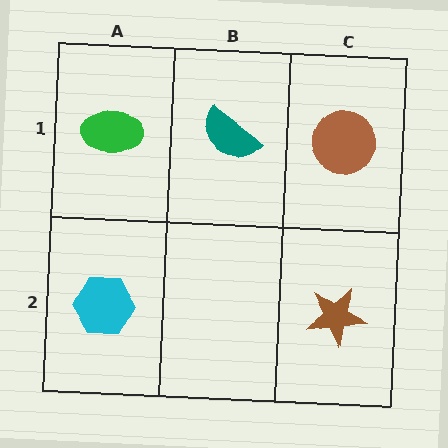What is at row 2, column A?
A cyan hexagon.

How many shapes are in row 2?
2 shapes.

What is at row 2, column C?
A brown star.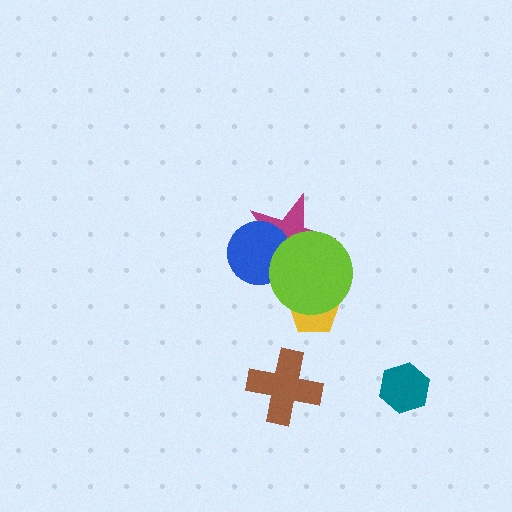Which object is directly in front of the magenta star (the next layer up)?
The blue circle is directly in front of the magenta star.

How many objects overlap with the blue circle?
2 objects overlap with the blue circle.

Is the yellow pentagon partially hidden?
Yes, it is partially covered by another shape.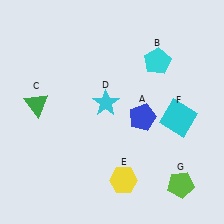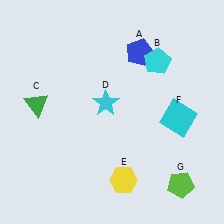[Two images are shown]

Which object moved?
The blue pentagon (A) moved up.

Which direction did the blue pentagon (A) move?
The blue pentagon (A) moved up.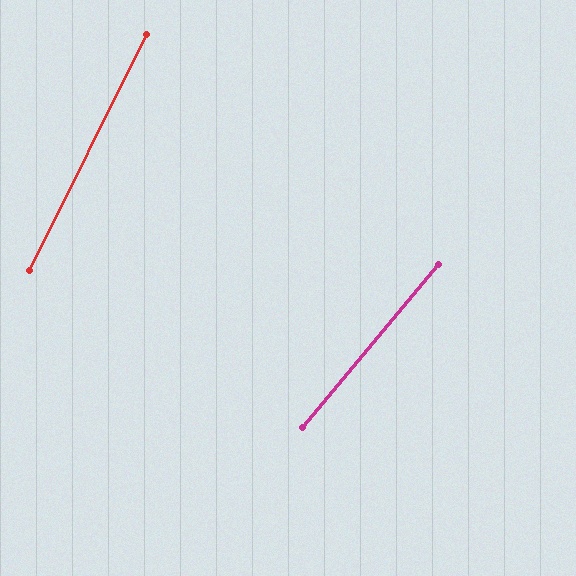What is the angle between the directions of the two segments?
Approximately 13 degrees.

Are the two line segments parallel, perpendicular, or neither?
Neither parallel nor perpendicular — they differ by about 13°.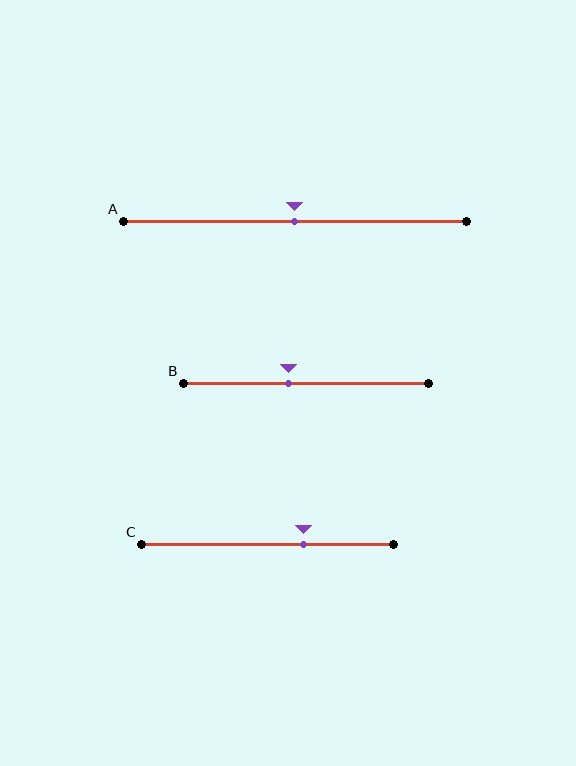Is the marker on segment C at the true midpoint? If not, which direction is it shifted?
No, the marker on segment C is shifted to the right by about 14% of the segment length.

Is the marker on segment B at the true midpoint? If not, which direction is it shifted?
No, the marker on segment B is shifted to the left by about 7% of the segment length.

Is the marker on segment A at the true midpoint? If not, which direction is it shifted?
Yes, the marker on segment A is at the true midpoint.